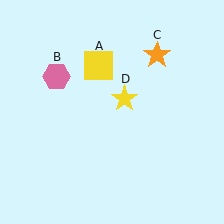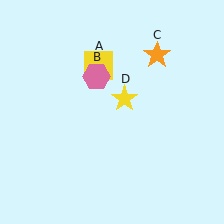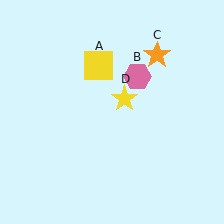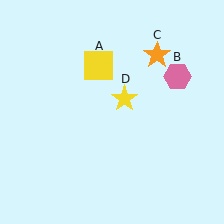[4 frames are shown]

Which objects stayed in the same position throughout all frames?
Yellow square (object A) and orange star (object C) and yellow star (object D) remained stationary.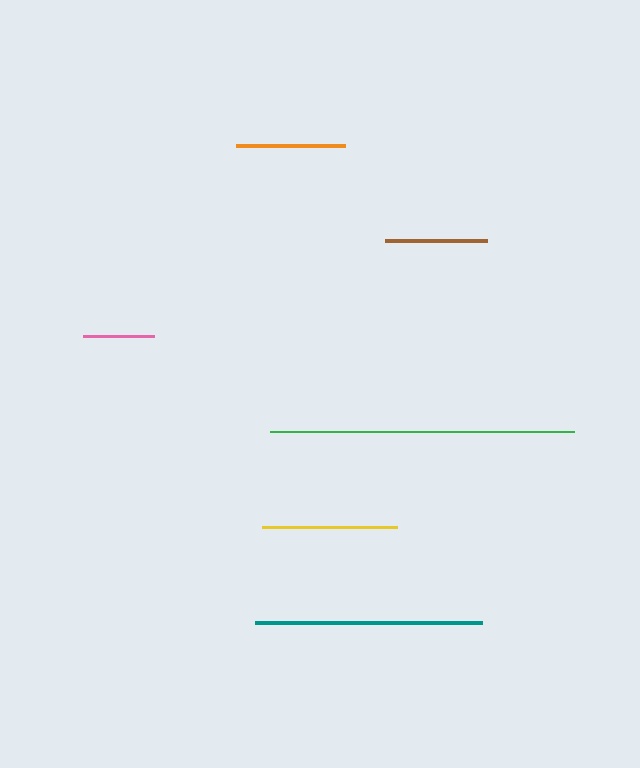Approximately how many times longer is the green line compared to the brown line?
The green line is approximately 3.0 times the length of the brown line.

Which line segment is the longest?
The green line is the longest at approximately 304 pixels.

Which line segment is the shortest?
The pink line is the shortest at approximately 71 pixels.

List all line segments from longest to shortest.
From longest to shortest: green, teal, yellow, orange, brown, pink.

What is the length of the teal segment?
The teal segment is approximately 227 pixels long.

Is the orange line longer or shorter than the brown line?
The orange line is longer than the brown line.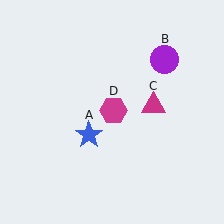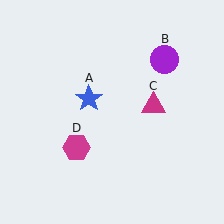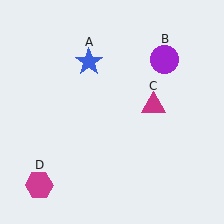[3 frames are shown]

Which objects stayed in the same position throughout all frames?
Purple circle (object B) and magenta triangle (object C) remained stationary.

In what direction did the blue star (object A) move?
The blue star (object A) moved up.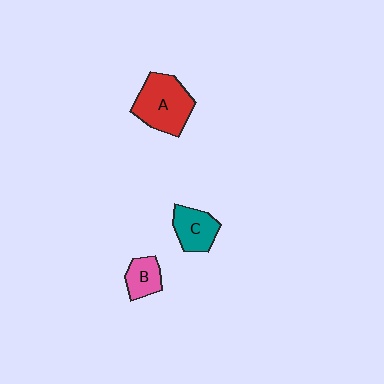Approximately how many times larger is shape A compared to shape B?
Approximately 2.1 times.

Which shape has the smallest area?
Shape B (pink).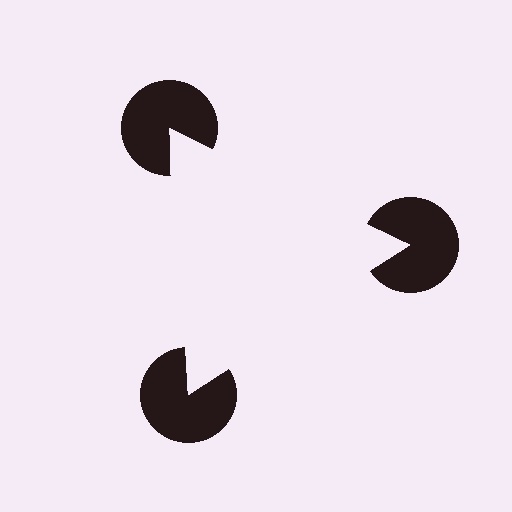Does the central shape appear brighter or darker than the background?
It typically appears slightly brighter than the background, even though no actual brightness change is drawn.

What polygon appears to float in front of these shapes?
An illusory triangle — its edges are inferred from the aligned wedge cuts in the pac-man discs, not physically drawn.